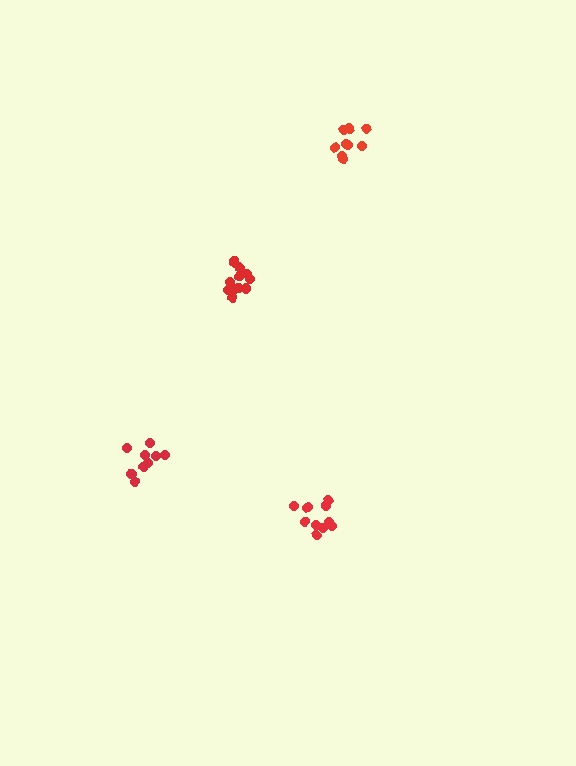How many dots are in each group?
Group 1: 10 dots, Group 2: 14 dots, Group 3: 10 dots, Group 4: 9 dots (43 total).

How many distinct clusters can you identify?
There are 4 distinct clusters.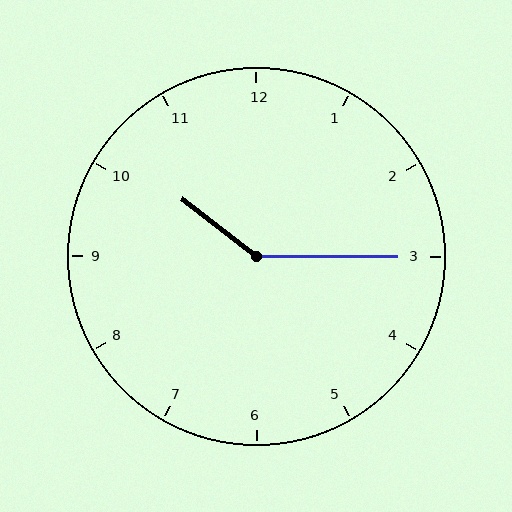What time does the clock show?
10:15.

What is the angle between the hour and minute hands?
Approximately 142 degrees.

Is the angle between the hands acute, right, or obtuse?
It is obtuse.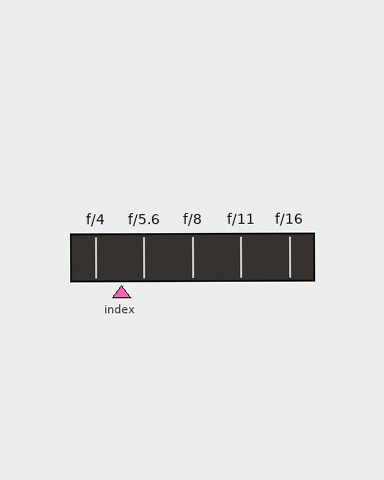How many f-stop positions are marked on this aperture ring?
There are 5 f-stop positions marked.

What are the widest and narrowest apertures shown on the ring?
The widest aperture shown is f/4 and the narrowest is f/16.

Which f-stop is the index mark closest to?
The index mark is closest to f/5.6.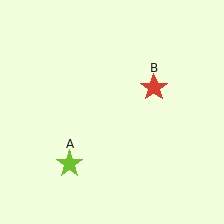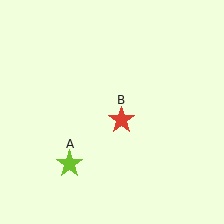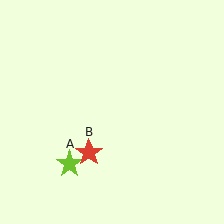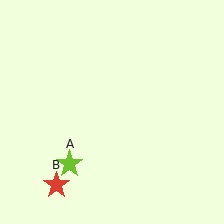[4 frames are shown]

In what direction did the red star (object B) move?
The red star (object B) moved down and to the left.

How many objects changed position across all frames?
1 object changed position: red star (object B).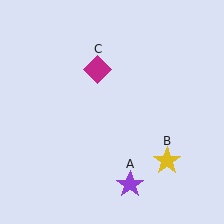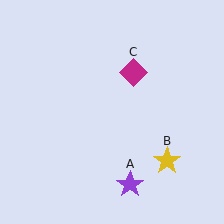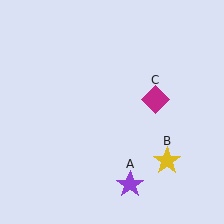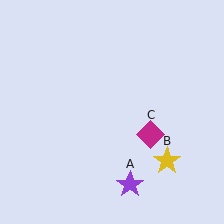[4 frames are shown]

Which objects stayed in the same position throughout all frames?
Purple star (object A) and yellow star (object B) remained stationary.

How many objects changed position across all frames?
1 object changed position: magenta diamond (object C).